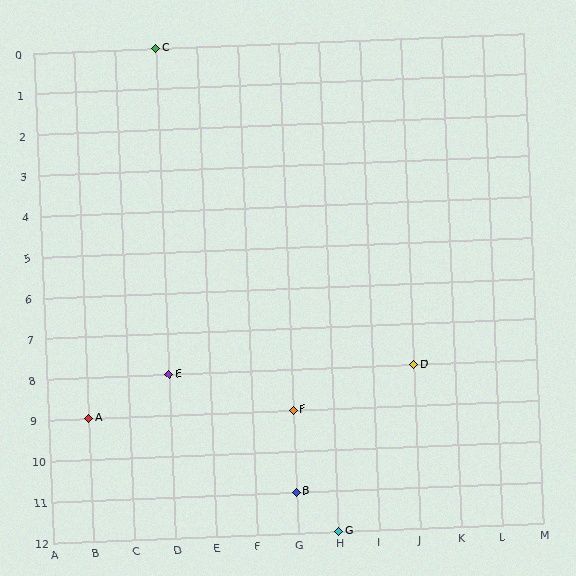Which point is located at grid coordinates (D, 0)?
Point C is at (D, 0).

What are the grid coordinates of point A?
Point A is at grid coordinates (B, 9).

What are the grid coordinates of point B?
Point B is at grid coordinates (G, 11).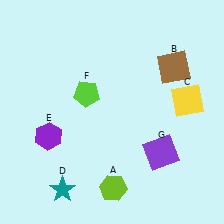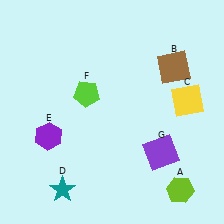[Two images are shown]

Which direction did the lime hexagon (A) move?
The lime hexagon (A) moved right.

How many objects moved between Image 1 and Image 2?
1 object moved between the two images.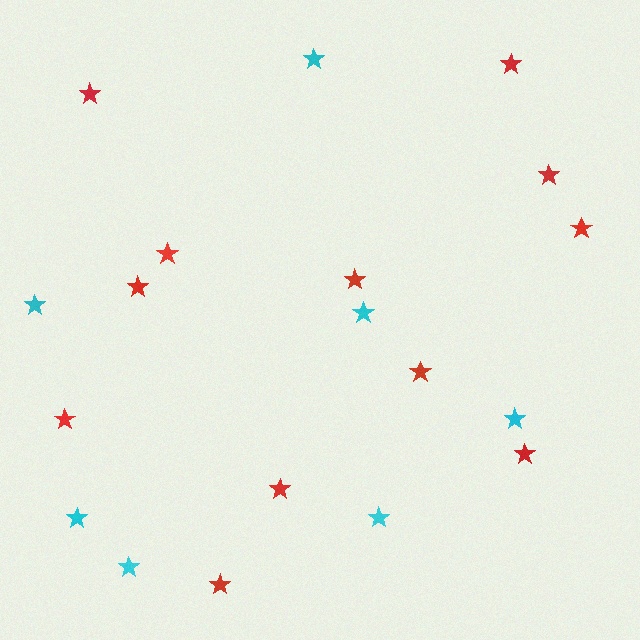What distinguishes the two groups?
There are 2 groups: one group of red stars (12) and one group of cyan stars (7).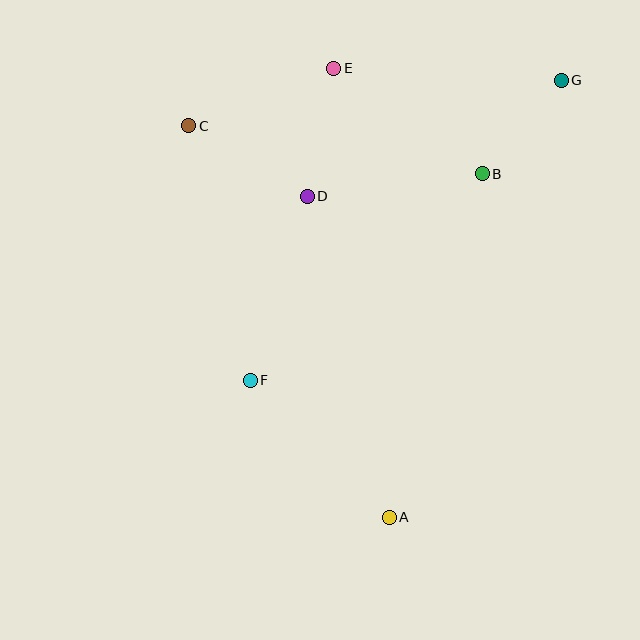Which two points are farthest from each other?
Points A and G are farthest from each other.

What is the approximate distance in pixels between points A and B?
The distance between A and B is approximately 356 pixels.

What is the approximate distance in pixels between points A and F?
The distance between A and F is approximately 195 pixels.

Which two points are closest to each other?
Points B and G are closest to each other.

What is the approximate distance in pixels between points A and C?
The distance between A and C is approximately 440 pixels.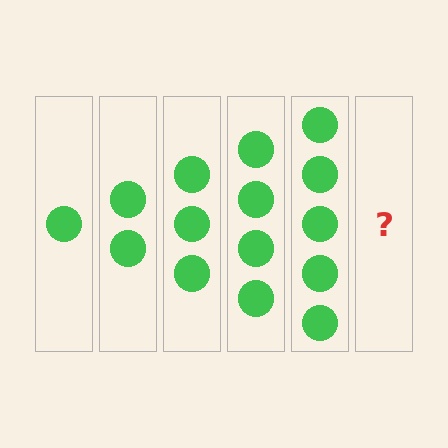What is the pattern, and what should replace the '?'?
The pattern is that each step adds one more circle. The '?' should be 6 circles.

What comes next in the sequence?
The next element should be 6 circles.